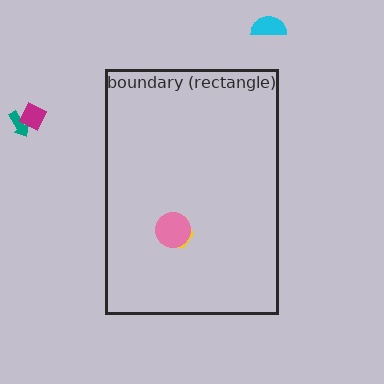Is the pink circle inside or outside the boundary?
Inside.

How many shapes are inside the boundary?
2 inside, 3 outside.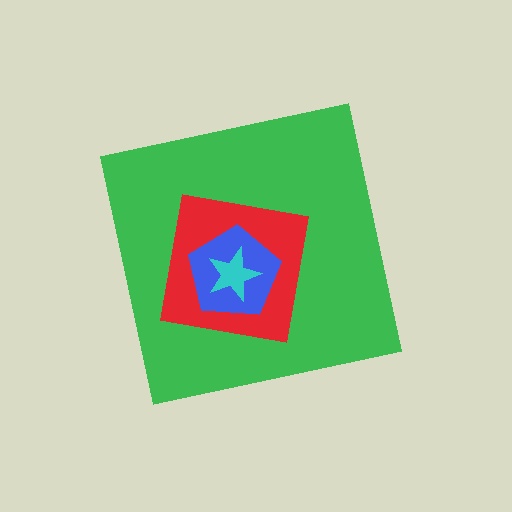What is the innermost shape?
The cyan star.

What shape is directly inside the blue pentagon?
The cyan star.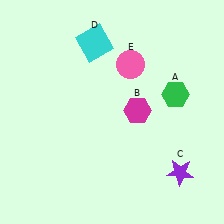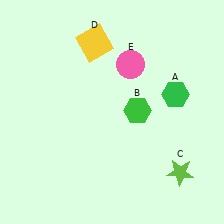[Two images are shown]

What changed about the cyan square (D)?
In Image 1, D is cyan. In Image 2, it changed to yellow.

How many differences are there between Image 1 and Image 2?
There are 3 differences between the two images.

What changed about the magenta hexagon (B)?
In Image 1, B is magenta. In Image 2, it changed to green.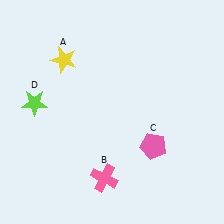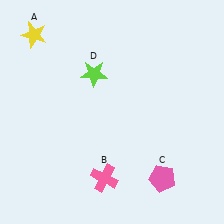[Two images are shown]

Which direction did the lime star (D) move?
The lime star (D) moved right.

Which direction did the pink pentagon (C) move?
The pink pentagon (C) moved down.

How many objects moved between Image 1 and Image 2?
3 objects moved between the two images.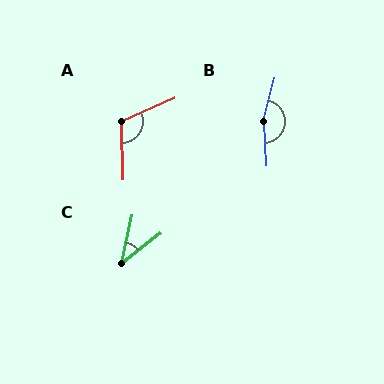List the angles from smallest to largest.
C (40°), A (112°), B (162°).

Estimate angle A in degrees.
Approximately 112 degrees.